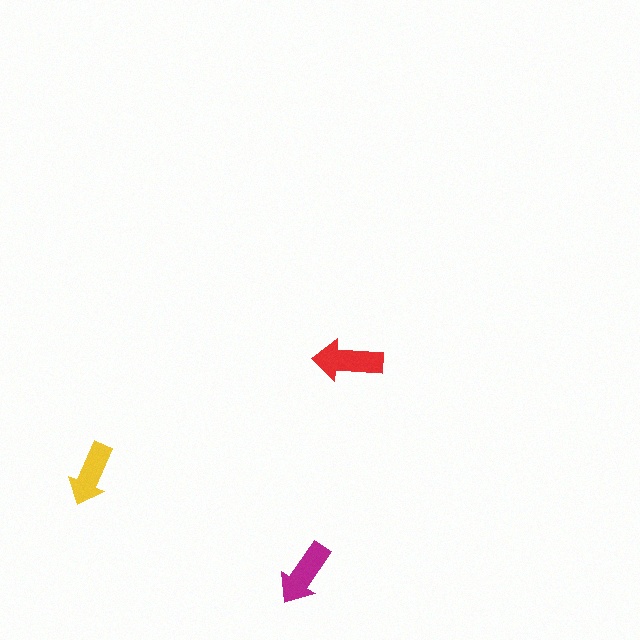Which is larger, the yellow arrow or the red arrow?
The red one.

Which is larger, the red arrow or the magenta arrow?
The red one.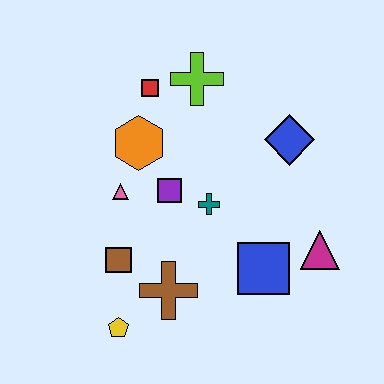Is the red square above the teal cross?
Yes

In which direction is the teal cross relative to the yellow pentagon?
The teal cross is above the yellow pentagon.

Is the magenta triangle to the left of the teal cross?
No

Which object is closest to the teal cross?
The purple square is closest to the teal cross.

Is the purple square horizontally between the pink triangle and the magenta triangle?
Yes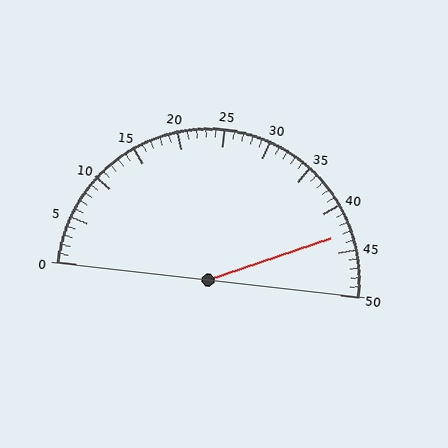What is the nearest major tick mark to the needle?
The nearest major tick mark is 45.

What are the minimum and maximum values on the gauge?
The gauge ranges from 0 to 50.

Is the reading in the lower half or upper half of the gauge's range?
The reading is in the upper half of the range (0 to 50).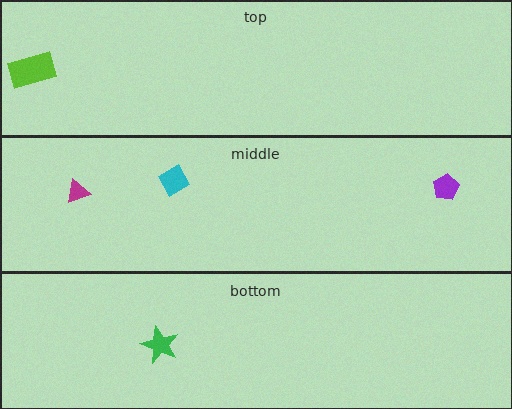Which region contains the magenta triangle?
The middle region.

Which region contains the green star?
The bottom region.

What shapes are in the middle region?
The purple pentagon, the magenta triangle, the cyan diamond.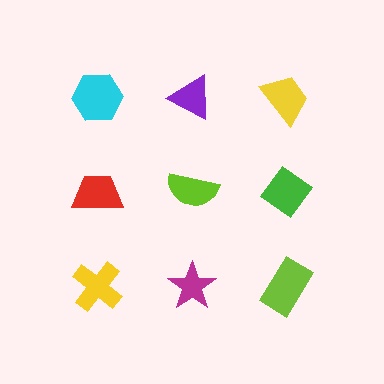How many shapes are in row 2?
3 shapes.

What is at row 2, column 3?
A green diamond.